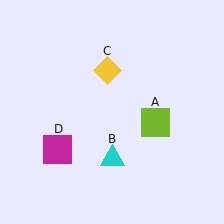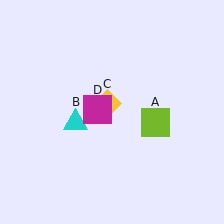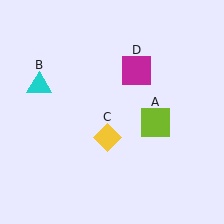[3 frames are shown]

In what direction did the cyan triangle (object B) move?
The cyan triangle (object B) moved up and to the left.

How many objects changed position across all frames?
3 objects changed position: cyan triangle (object B), yellow diamond (object C), magenta square (object D).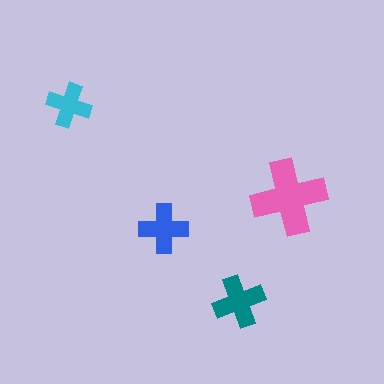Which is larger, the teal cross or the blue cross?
The teal one.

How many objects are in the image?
There are 4 objects in the image.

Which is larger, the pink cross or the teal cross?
The pink one.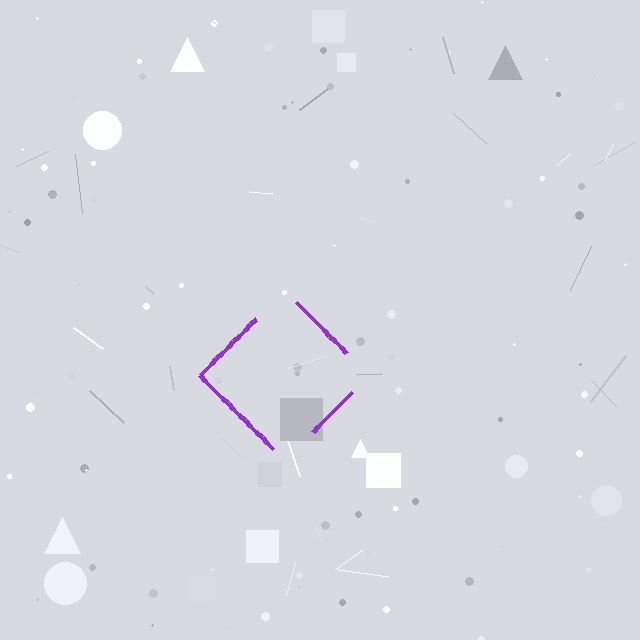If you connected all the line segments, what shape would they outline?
They would outline a diamond.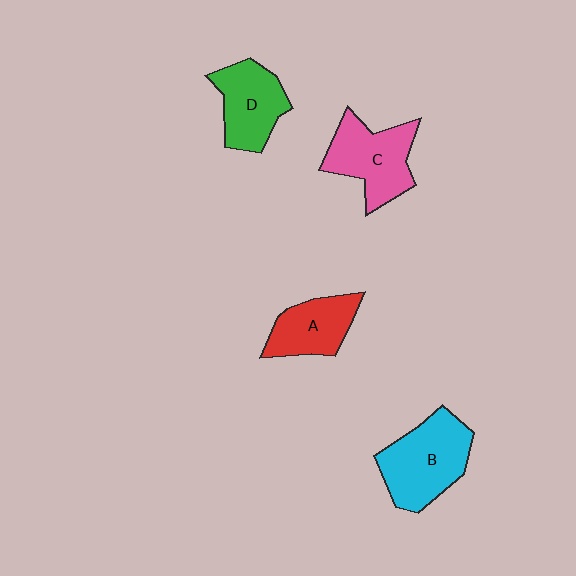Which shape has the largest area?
Shape B (cyan).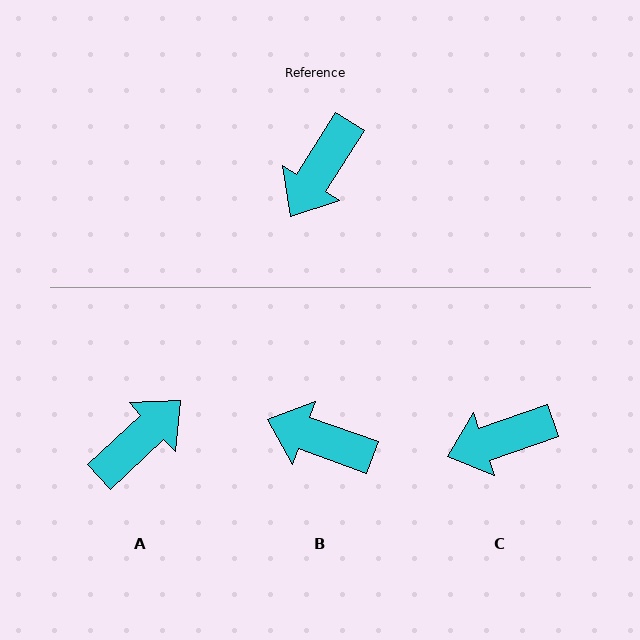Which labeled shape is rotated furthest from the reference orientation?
A, about 165 degrees away.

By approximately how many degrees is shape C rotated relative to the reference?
Approximately 39 degrees clockwise.